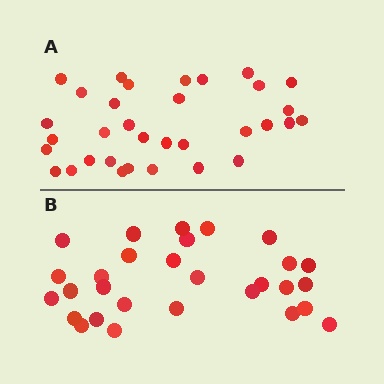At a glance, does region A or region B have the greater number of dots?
Region A (the top region) has more dots.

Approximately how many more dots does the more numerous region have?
Region A has about 4 more dots than region B.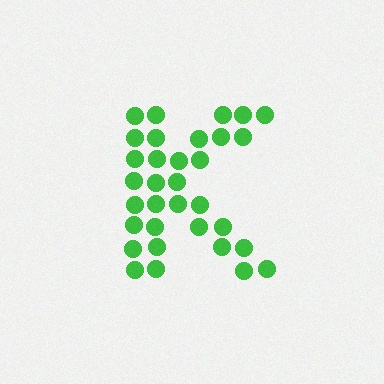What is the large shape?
The large shape is the letter K.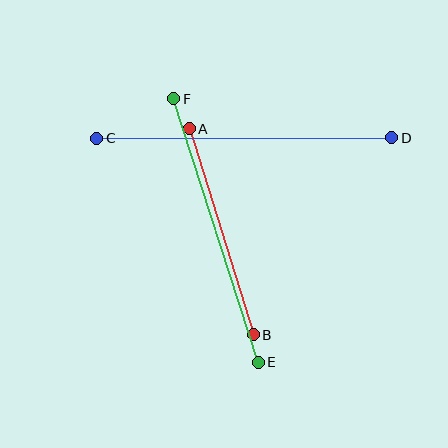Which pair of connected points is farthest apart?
Points C and D are farthest apart.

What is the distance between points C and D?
The distance is approximately 295 pixels.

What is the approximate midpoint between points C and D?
The midpoint is at approximately (244, 138) pixels.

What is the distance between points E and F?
The distance is approximately 276 pixels.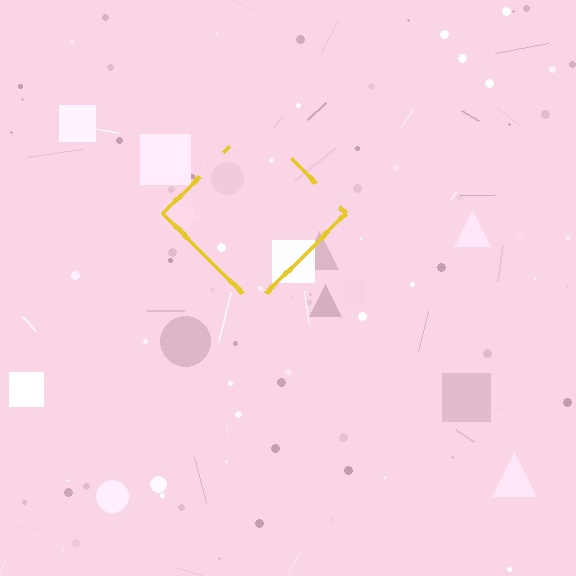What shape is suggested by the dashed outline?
The dashed outline suggests a diamond.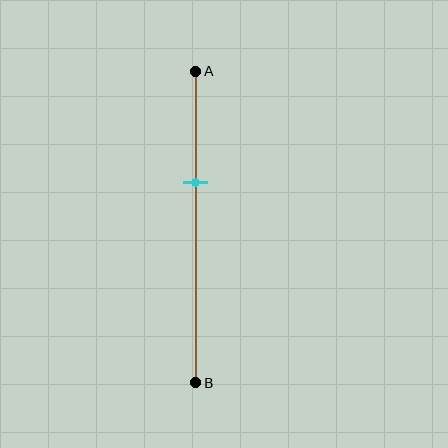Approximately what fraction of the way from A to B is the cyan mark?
The cyan mark is approximately 35% of the way from A to B.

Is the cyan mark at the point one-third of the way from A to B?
Yes, the mark is approximately at the one-third point.